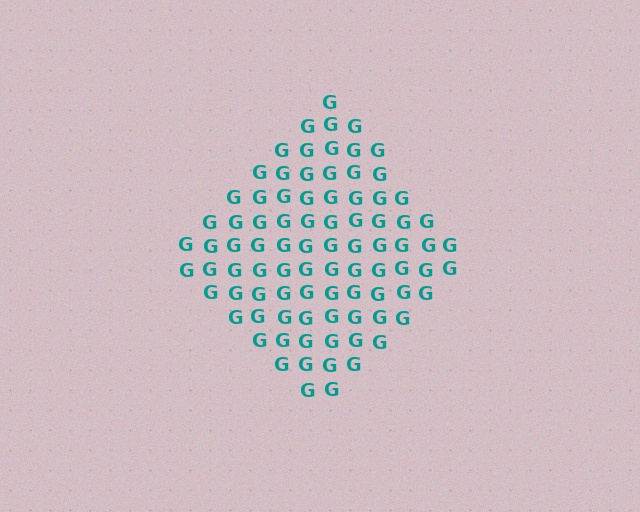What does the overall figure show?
The overall figure shows a diamond.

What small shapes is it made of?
It is made of small letter G's.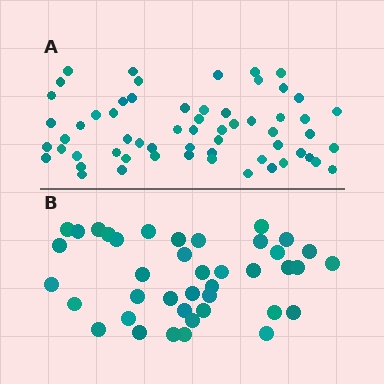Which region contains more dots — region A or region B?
Region A (the top region) has more dots.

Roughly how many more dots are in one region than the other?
Region A has approximately 20 more dots than region B.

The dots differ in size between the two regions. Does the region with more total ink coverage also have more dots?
No. Region B has more total ink coverage because its dots are larger, but region A actually contains more individual dots. Total area can be misleading — the number of items is what matters here.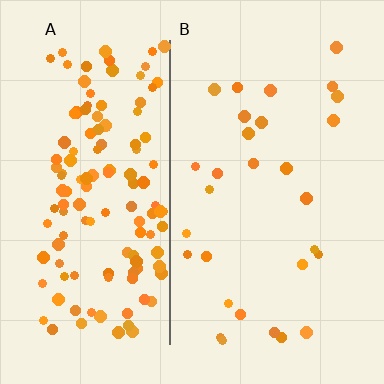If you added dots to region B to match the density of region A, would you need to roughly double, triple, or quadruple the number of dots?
Approximately quadruple.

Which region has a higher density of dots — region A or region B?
A (the left).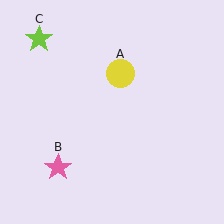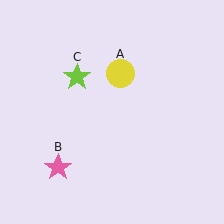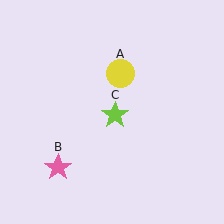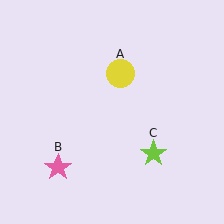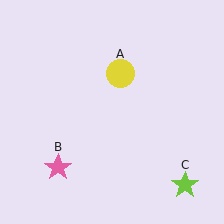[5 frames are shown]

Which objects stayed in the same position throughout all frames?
Yellow circle (object A) and pink star (object B) remained stationary.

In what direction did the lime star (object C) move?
The lime star (object C) moved down and to the right.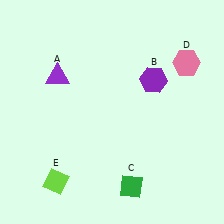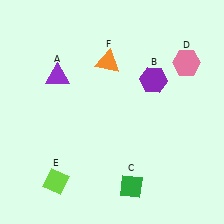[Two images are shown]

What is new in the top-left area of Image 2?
An orange triangle (F) was added in the top-left area of Image 2.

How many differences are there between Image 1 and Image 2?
There is 1 difference between the two images.